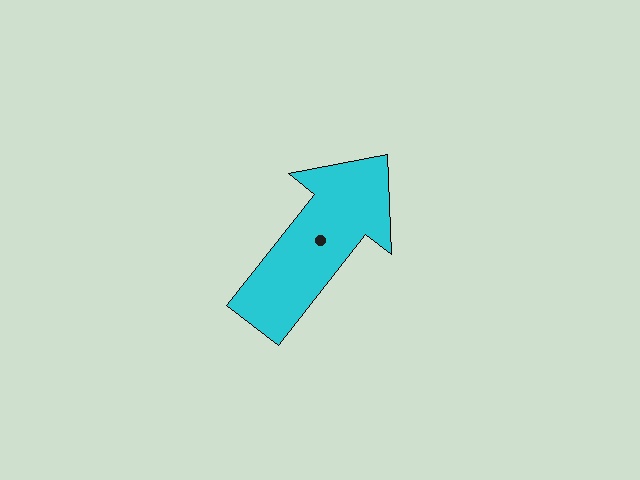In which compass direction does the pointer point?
Northeast.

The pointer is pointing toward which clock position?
Roughly 1 o'clock.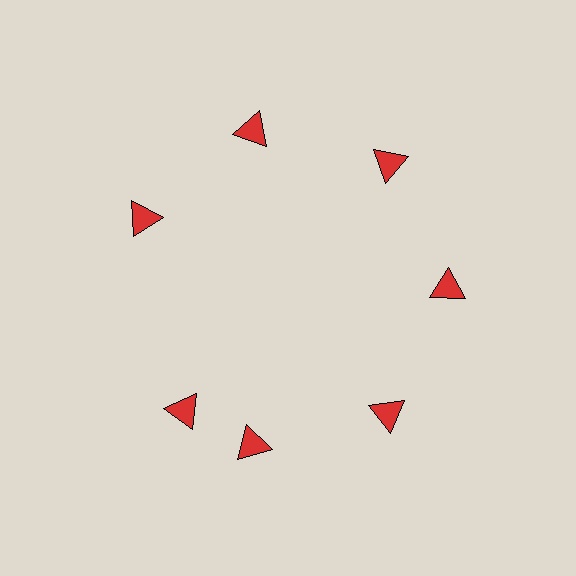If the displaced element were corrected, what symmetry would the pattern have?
It would have 7-fold rotational symmetry — the pattern would map onto itself every 51 degrees.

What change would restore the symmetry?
The symmetry would be restored by rotating it back into even spacing with its neighbors so that all 7 triangles sit at equal angles and equal distance from the center.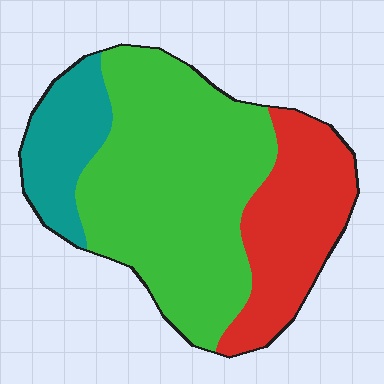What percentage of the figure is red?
Red covers roughly 25% of the figure.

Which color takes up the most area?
Green, at roughly 55%.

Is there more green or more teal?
Green.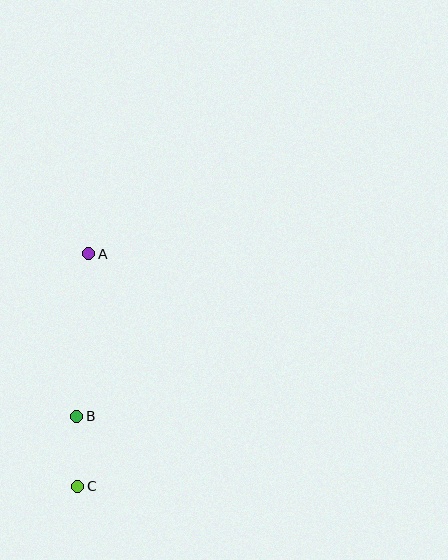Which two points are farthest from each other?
Points A and C are farthest from each other.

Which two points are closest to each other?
Points B and C are closest to each other.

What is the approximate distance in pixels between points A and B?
The distance between A and B is approximately 163 pixels.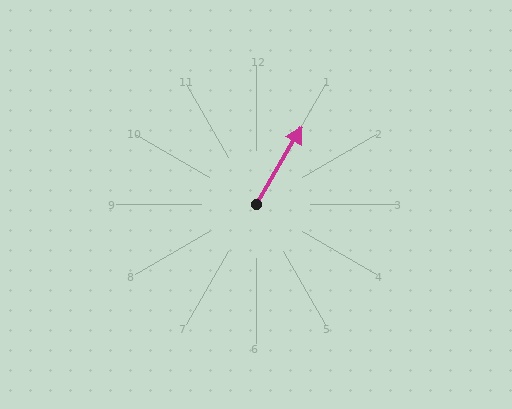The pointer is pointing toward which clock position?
Roughly 1 o'clock.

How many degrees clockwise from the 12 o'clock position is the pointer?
Approximately 31 degrees.